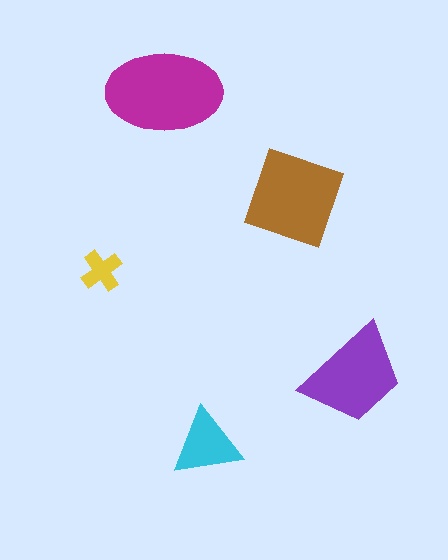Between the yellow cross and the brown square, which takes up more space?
The brown square.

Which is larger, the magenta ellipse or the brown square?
The magenta ellipse.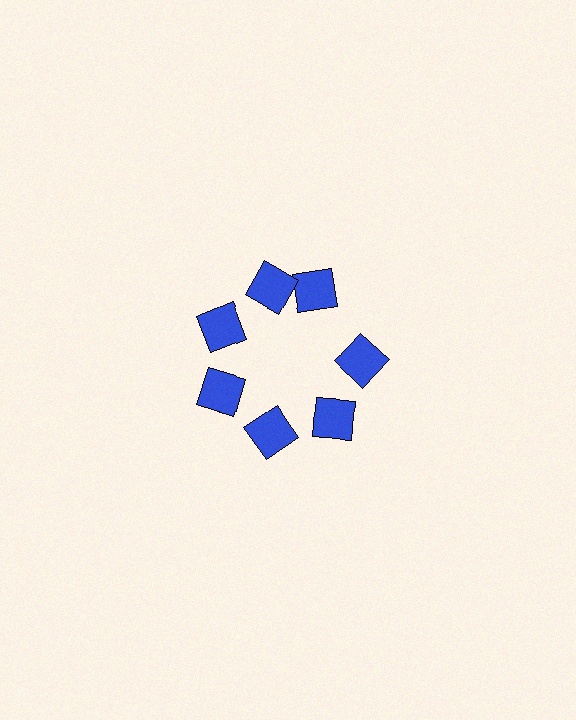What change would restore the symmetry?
The symmetry would be restored by rotating it back into even spacing with its neighbors so that all 7 squares sit at equal angles and equal distance from the center.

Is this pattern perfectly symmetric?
No. The 7 blue squares are arranged in a ring, but one element near the 1 o'clock position is rotated out of alignment along the ring, breaking the 7-fold rotational symmetry.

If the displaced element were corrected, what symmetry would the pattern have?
It would have 7-fold rotational symmetry — the pattern would map onto itself every 51 degrees.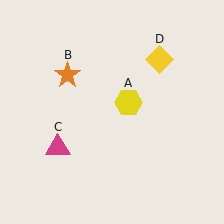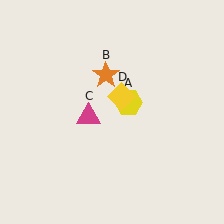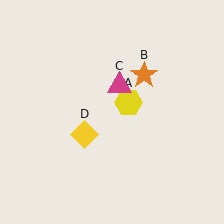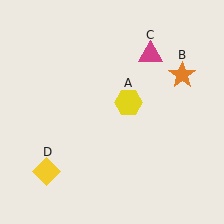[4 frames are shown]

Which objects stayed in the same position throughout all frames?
Yellow hexagon (object A) remained stationary.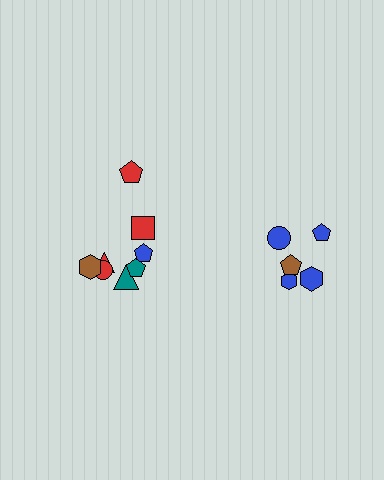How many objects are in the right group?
There are 6 objects.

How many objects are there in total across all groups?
There are 14 objects.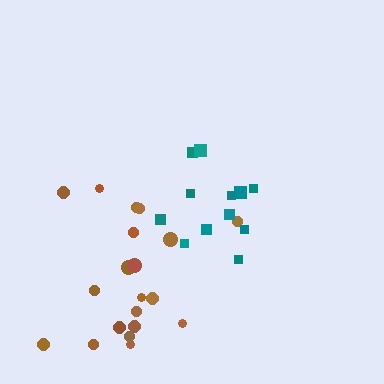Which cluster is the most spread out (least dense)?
Brown.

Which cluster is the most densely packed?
Teal.